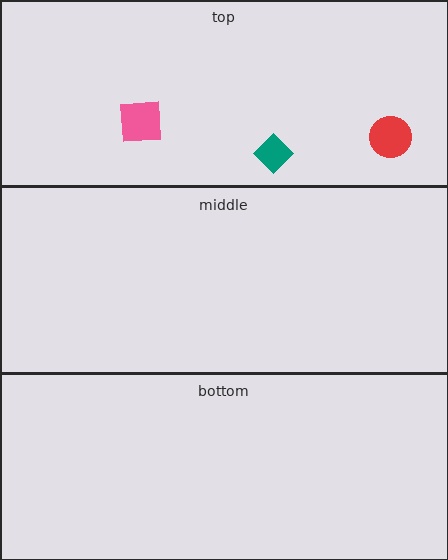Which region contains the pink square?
The top region.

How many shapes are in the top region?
3.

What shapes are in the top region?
The pink square, the red circle, the teal diamond.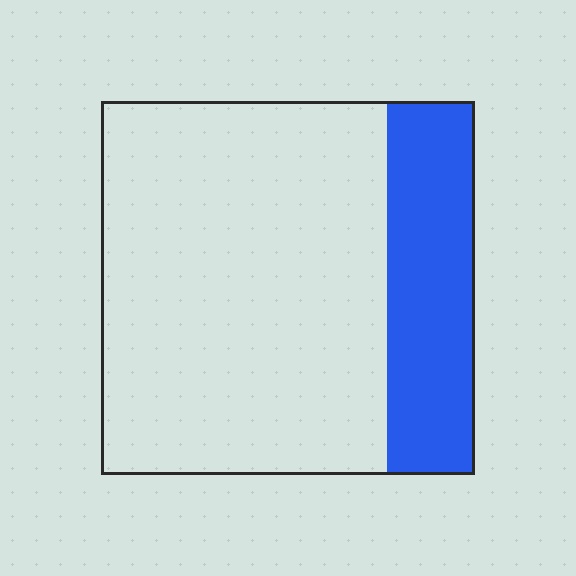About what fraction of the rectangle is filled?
About one quarter (1/4).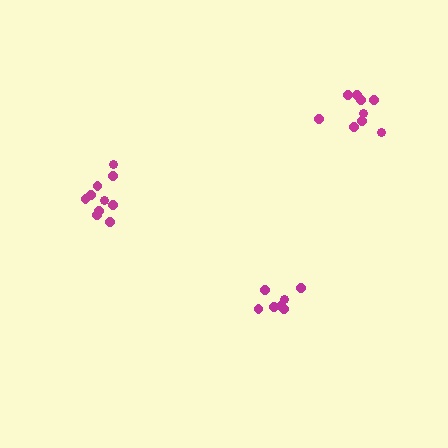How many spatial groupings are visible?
There are 3 spatial groupings.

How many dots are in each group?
Group 1: 10 dots, Group 2: 9 dots, Group 3: 7 dots (26 total).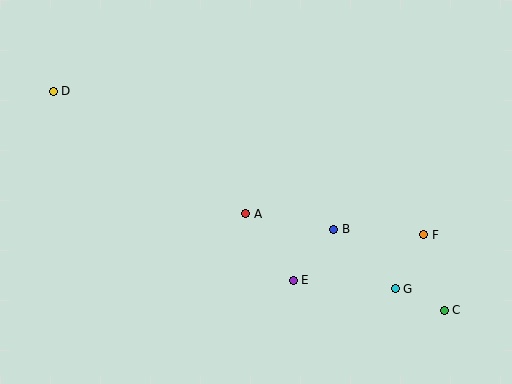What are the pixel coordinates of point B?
Point B is at (334, 229).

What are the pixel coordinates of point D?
Point D is at (53, 91).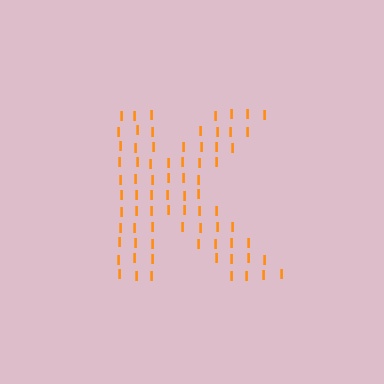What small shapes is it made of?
It is made of small letter I's.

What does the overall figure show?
The overall figure shows the letter K.